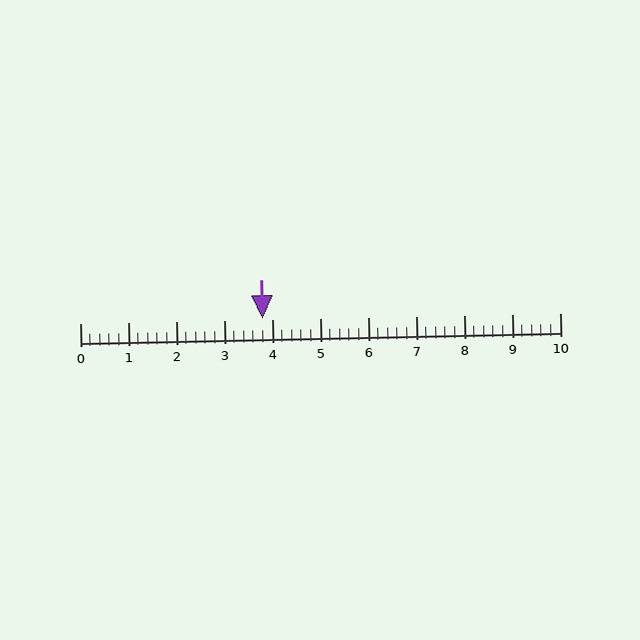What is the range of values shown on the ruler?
The ruler shows values from 0 to 10.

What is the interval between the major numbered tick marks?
The major tick marks are spaced 1 units apart.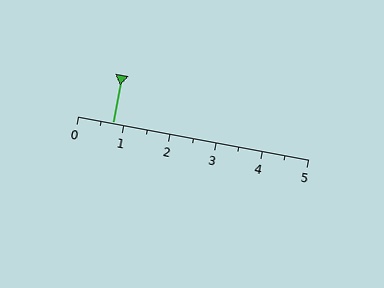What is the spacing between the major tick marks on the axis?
The major ticks are spaced 1 apart.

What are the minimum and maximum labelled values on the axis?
The axis runs from 0 to 5.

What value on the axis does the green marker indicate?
The marker indicates approximately 0.8.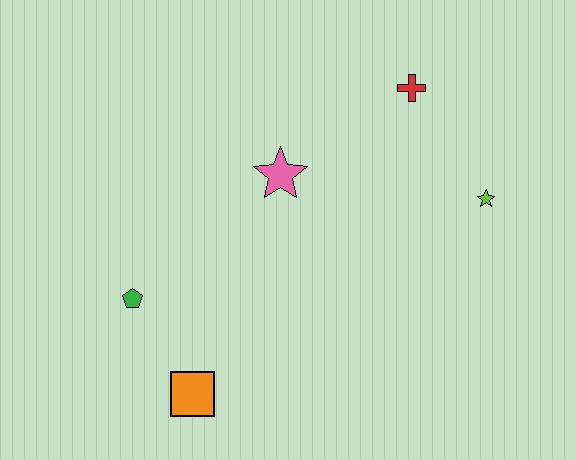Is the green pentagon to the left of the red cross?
Yes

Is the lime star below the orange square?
No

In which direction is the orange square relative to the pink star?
The orange square is below the pink star.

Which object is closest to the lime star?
The red cross is closest to the lime star.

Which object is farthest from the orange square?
The red cross is farthest from the orange square.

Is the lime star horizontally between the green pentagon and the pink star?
No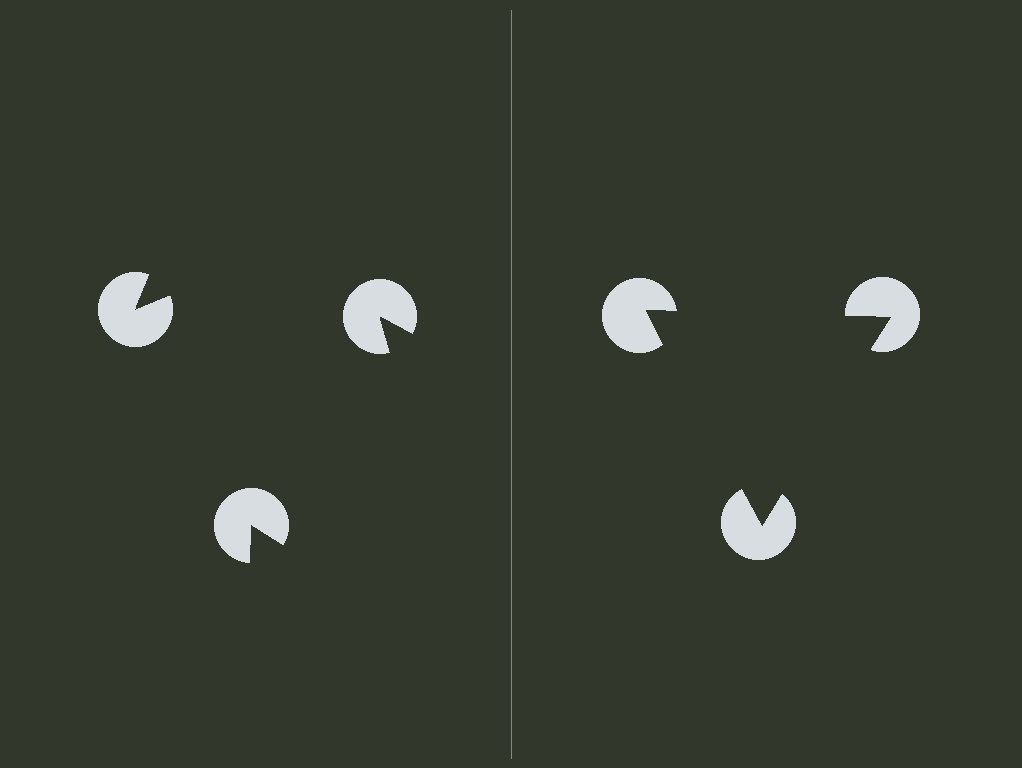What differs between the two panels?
The pac-man discs are positioned identically on both sides; only the wedge orientations differ. On the right they align to a triangle; on the left they are misaligned.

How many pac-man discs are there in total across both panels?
6 — 3 on each side.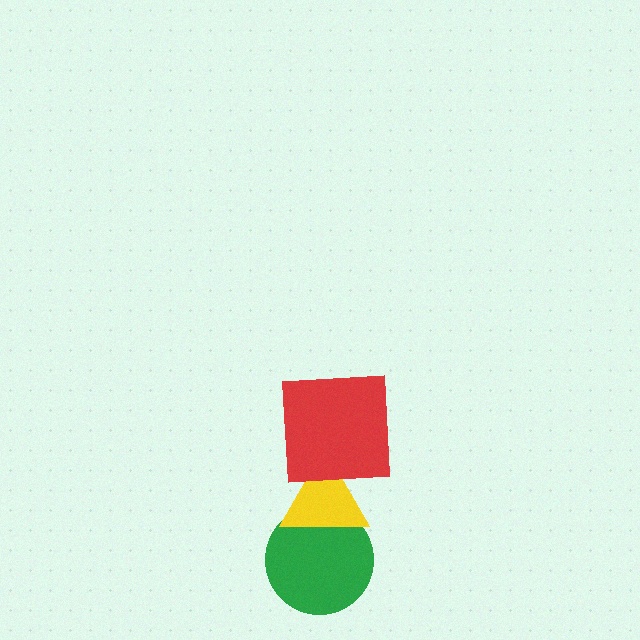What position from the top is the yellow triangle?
The yellow triangle is 2nd from the top.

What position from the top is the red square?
The red square is 1st from the top.